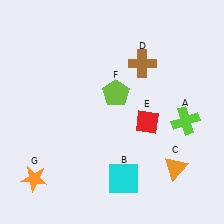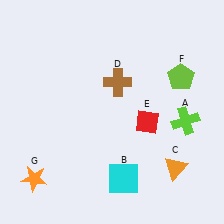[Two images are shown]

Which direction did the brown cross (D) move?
The brown cross (D) moved left.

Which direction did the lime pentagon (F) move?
The lime pentagon (F) moved right.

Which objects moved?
The objects that moved are: the brown cross (D), the lime pentagon (F).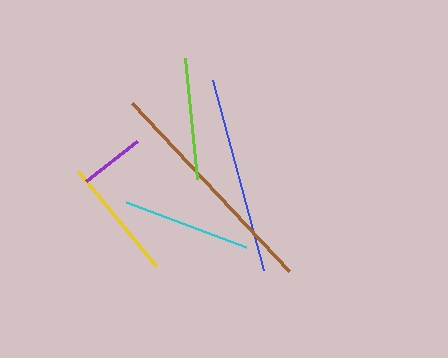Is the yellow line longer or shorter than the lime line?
The yellow line is longer than the lime line.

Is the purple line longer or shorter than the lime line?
The lime line is longer than the purple line.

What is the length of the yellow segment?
The yellow segment is approximately 123 pixels long.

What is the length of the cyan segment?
The cyan segment is approximately 128 pixels long.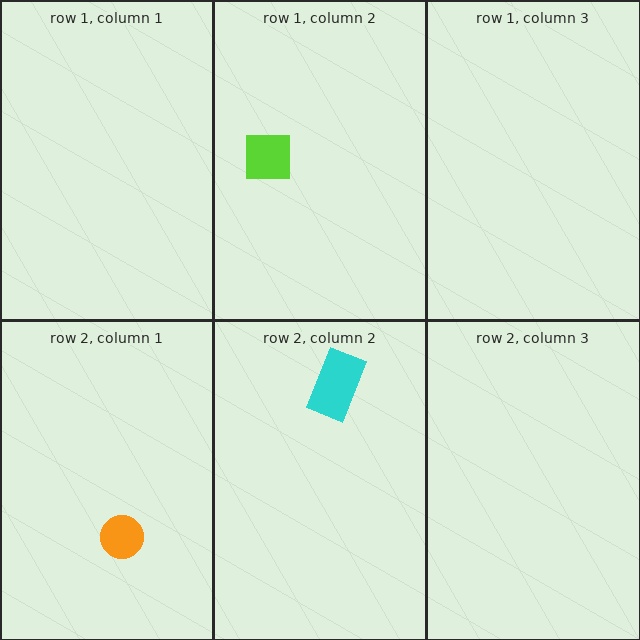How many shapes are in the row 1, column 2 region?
1.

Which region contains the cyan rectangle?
The row 2, column 2 region.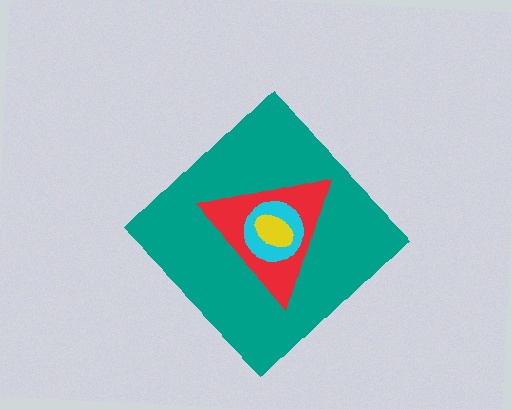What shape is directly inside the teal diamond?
The red triangle.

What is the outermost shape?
The teal diamond.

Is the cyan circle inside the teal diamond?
Yes.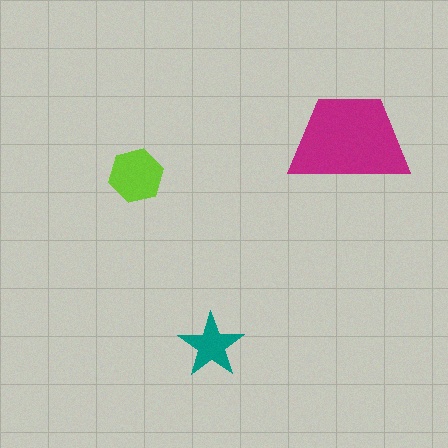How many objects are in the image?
There are 3 objects in the image.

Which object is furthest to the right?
The magenta trapezoid is rightmost.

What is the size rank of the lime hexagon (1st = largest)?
2nd.